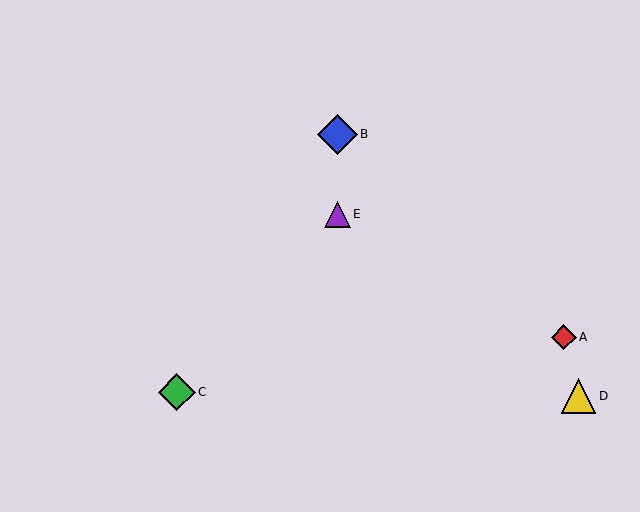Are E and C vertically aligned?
No, E is at x≈338 and C is at x≈177.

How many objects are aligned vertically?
2 objects (B, E) are aligned vertically.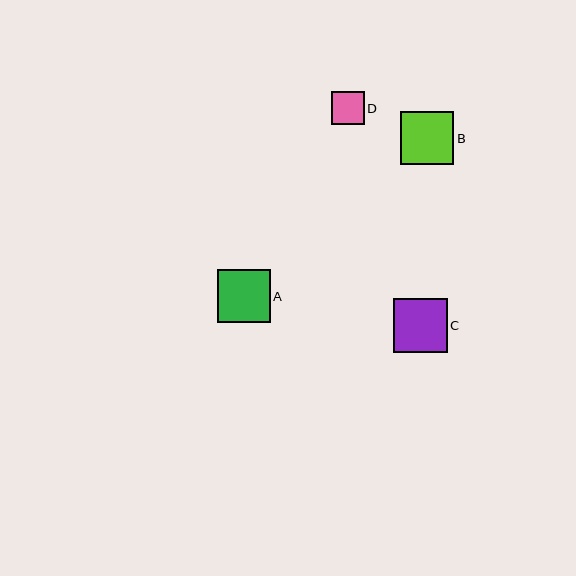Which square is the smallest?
Square D is the smallest with a size of approximately 33 pixels.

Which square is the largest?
Square C is the largest with a size of approximately 54 pixels.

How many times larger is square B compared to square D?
Square B is approximately 1.6 times the size of square D.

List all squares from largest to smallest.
From largest to smallest: C, A, B, D.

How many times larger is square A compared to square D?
Square A is approximately 1.6 times the size of square D.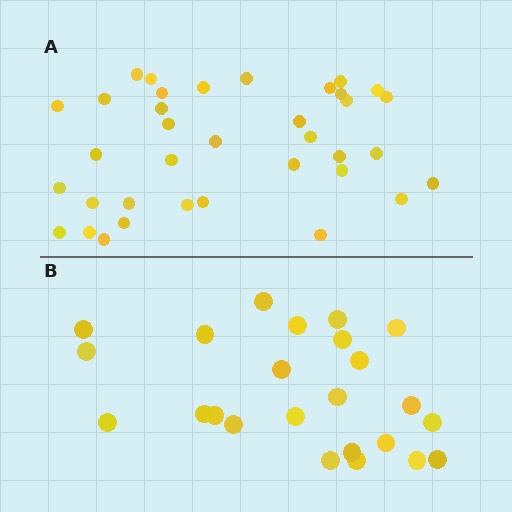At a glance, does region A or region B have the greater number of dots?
Region A (the top region) has more dots.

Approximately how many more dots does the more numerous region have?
Region A has roughly 12 or so more dots than region B.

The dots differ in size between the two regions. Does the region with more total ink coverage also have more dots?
No. Region B has more total ink coverage because its dots are larger, but region A actually contains more individual dots. Total area can be misleading — the number of items is what matters here.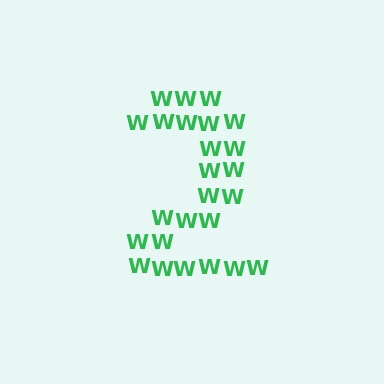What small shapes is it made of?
It is made of small letter W's.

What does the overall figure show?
The overall figure shows the digit 2.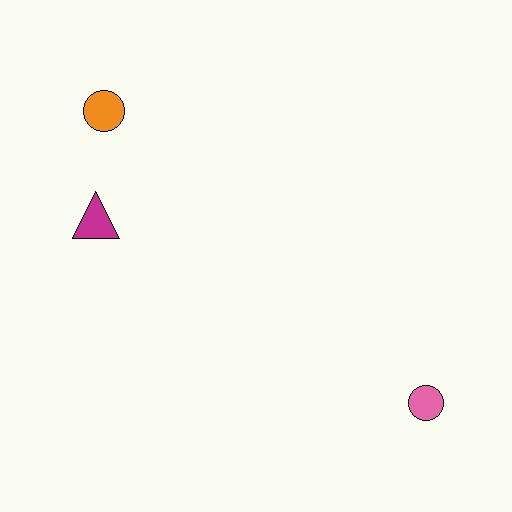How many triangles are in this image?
There is 1 triangle.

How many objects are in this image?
There are 3 objects.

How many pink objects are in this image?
There is 1 pink object.